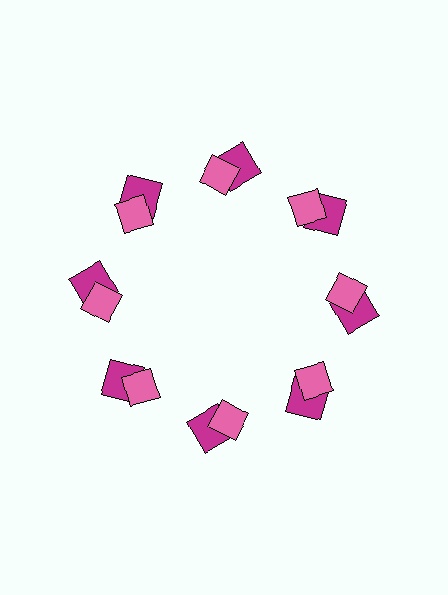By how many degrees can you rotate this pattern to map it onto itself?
The pattern maps onto itself every 45 degrees of rotation.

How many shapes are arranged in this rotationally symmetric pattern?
There are 16 shapes, arranged in 8 groups of 2.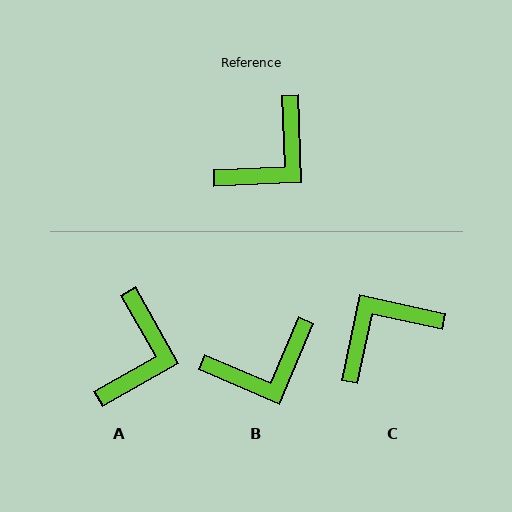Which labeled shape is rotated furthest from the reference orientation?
C, about 165 degrees away.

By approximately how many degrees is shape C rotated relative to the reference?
Approximately 165 degrees counter-clockwise.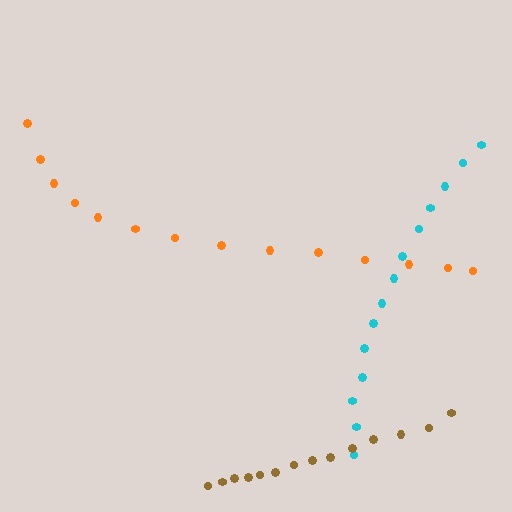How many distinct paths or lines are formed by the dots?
There are 3 distinct paths.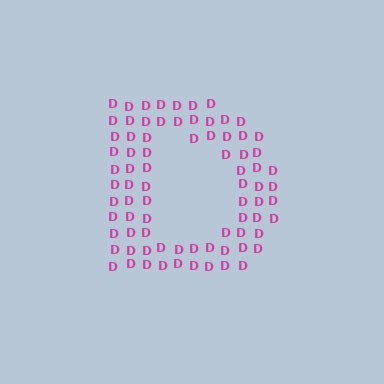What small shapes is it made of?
It is made of small letter D's.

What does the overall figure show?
The overall figure shows the letter D.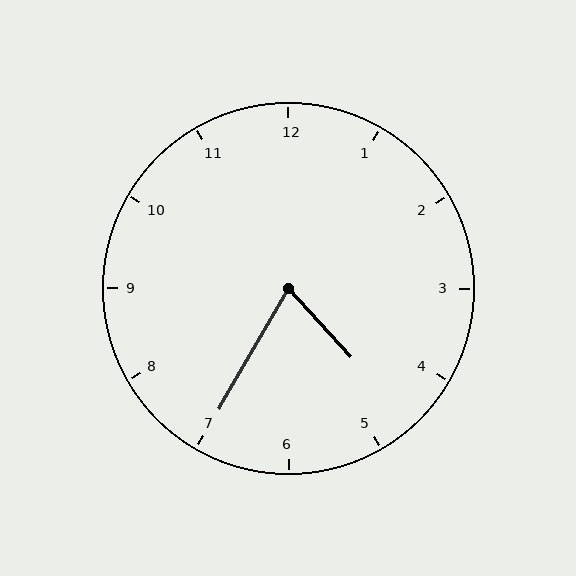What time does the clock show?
4:35.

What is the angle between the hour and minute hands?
Approximately 72 degrees.